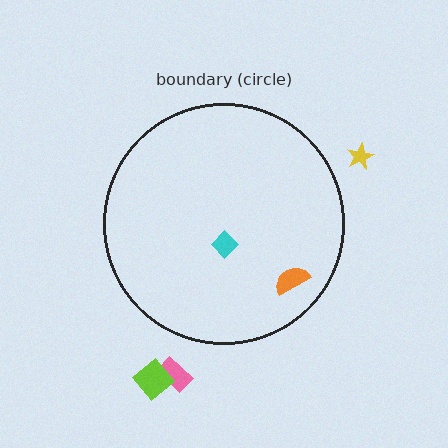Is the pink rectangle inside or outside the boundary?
Outside.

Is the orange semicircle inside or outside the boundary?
Inside.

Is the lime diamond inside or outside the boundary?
Outside.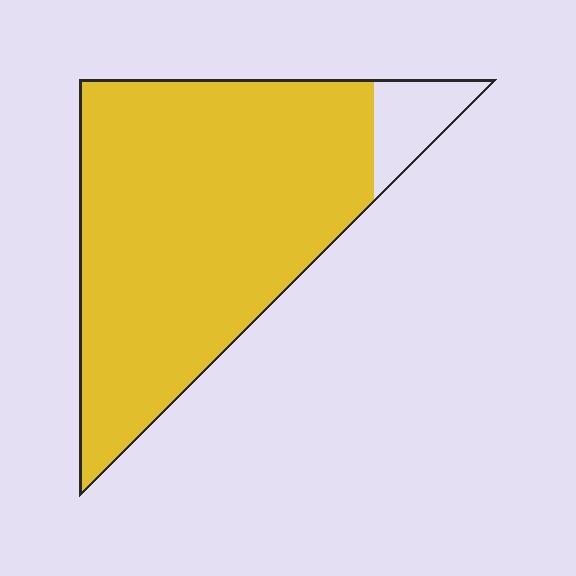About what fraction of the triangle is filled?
About nine tenths (9/10).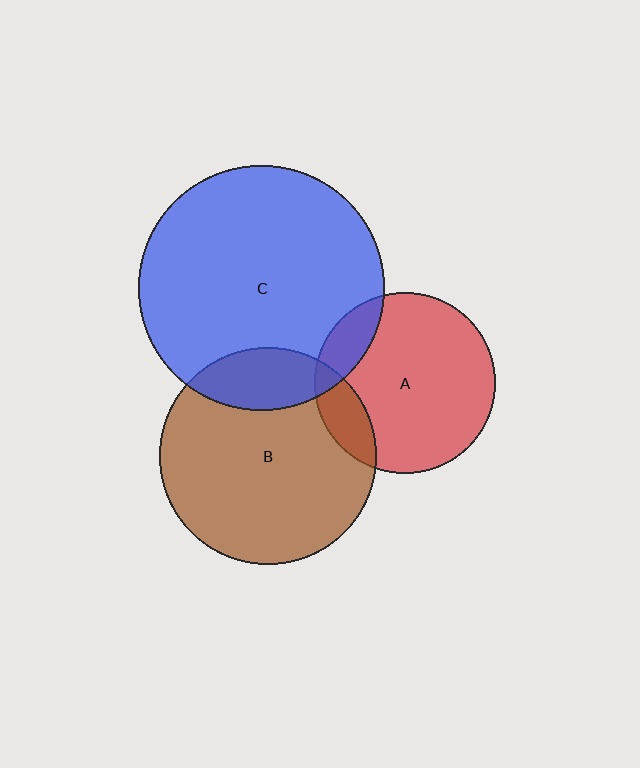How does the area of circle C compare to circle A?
Approximately 1.8 times.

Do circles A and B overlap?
Yes.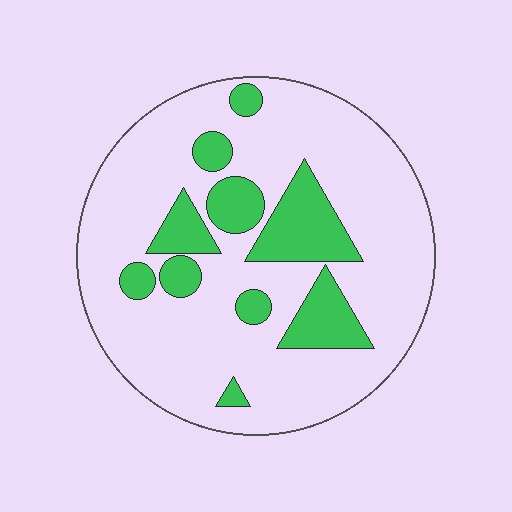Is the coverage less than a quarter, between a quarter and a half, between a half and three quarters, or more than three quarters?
Less than a quarter.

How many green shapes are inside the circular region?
10.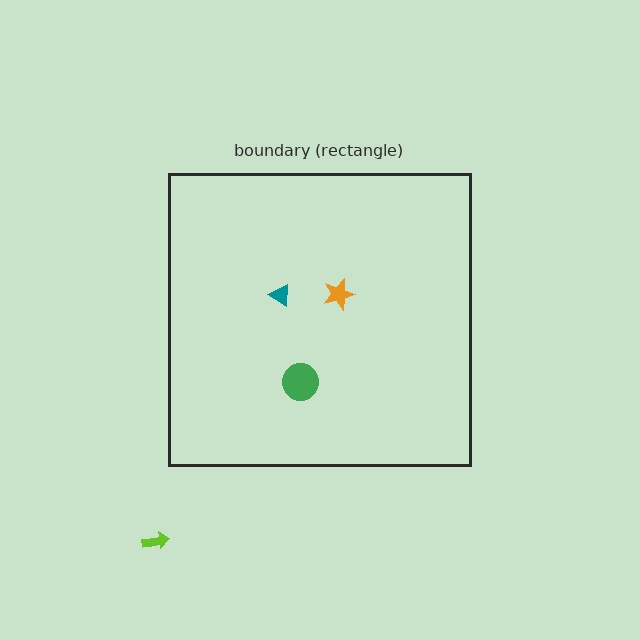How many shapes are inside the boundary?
3 inside, 1 outside.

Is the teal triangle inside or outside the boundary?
Inside.